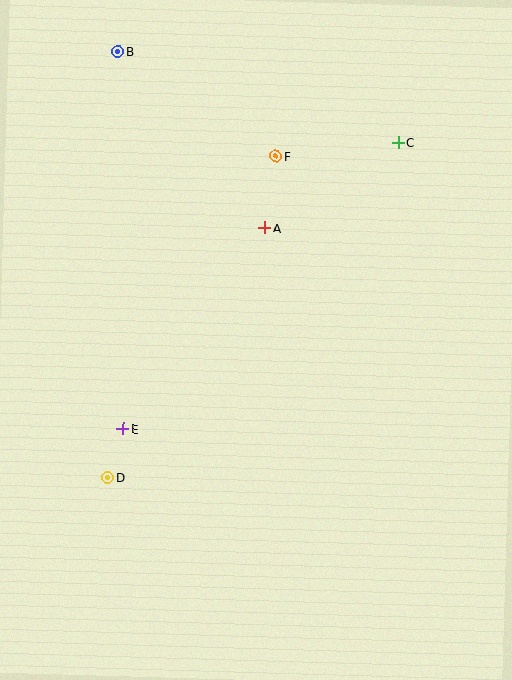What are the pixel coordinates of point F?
Point F is at (276, 156).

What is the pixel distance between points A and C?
The distance between A and C is 158 pixels.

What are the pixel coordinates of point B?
Point B is at (118, 52).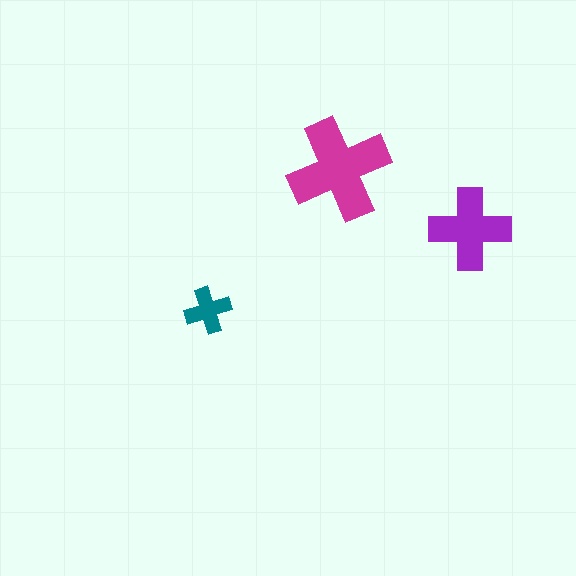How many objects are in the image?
There are 3 objects in the image.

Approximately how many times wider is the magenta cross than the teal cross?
About 2 times wider.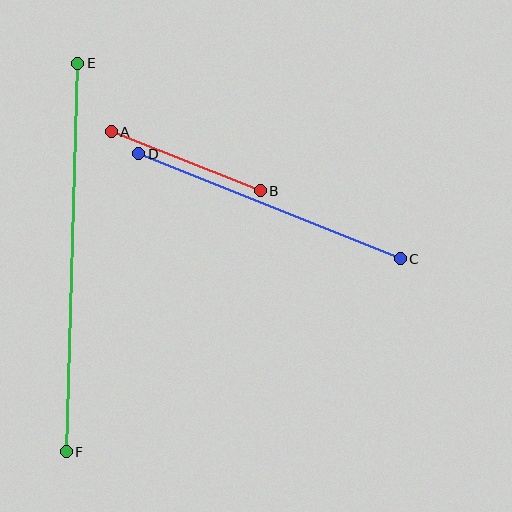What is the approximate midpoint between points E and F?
The midpoint is at approximately (72, 258) pixels.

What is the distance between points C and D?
The distance is approximately 282 pixels.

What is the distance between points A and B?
The distance is approximately 161 pixels.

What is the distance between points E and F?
The distance is approximately 389 pixels.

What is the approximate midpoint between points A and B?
The midpoint is at approximately (186, 161) pixels.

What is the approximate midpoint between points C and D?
The midpoint is at approximately (269, 206) pixels.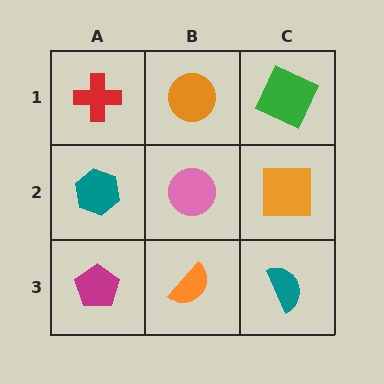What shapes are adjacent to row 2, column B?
An orange circle (row 1, column B), an orange semicircle (row 3, column B), a teal hexagon (row 2, column A), an orange square (row 2, column C).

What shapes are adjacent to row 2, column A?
A red cross (row 1, column A), a magenta pentagon (row 3, column A), a pink circle (row 2, column B).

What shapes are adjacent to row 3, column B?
A pink circle (row 2, column B), a magenta pentagon (row 3, column A), a teal semicircle (row 3, column C).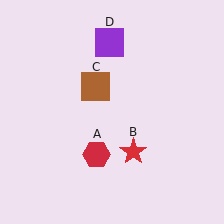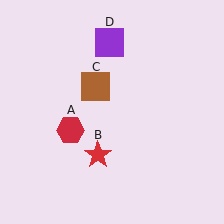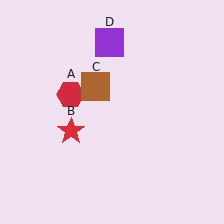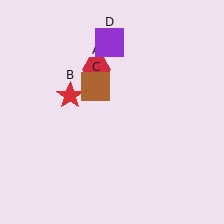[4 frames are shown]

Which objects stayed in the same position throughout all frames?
Brown square (object C) and purple square (object D) remained stationary.